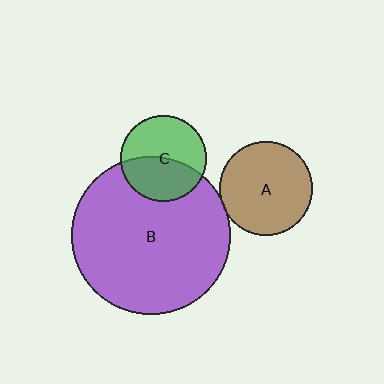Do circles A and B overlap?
Yes.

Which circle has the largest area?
Circle B (purple).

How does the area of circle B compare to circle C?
Approximately 3.4 times.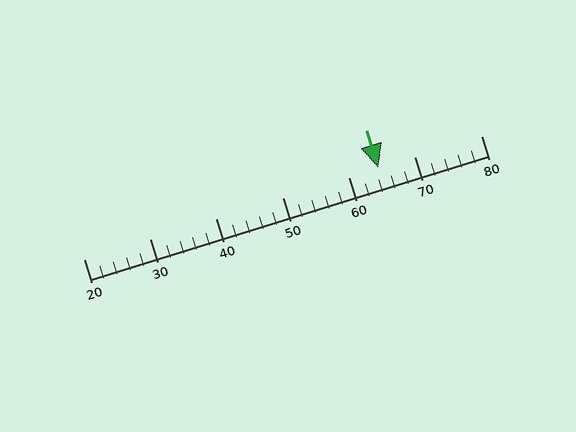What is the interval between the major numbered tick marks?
The major tick marks are spaced 10 units apart.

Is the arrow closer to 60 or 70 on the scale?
The arrow is closer to 60.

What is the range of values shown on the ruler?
The ruler shows values from 20 to 80.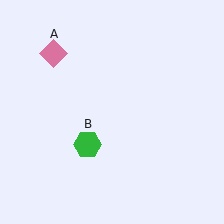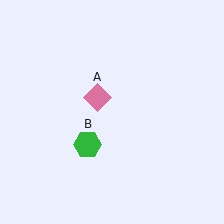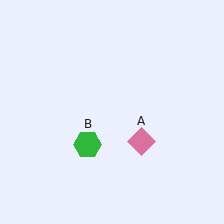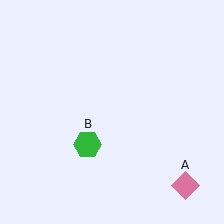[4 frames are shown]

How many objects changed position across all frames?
1 object changed position: pink diamond (object A).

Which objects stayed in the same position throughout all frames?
Green hexagon (object B) remained stationary.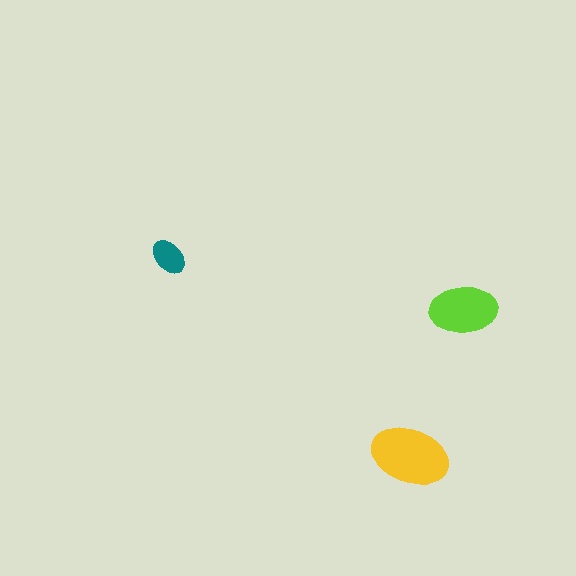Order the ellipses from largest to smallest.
the yellow one, the lime one, the teal one.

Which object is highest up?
The teal ellipse is topmost.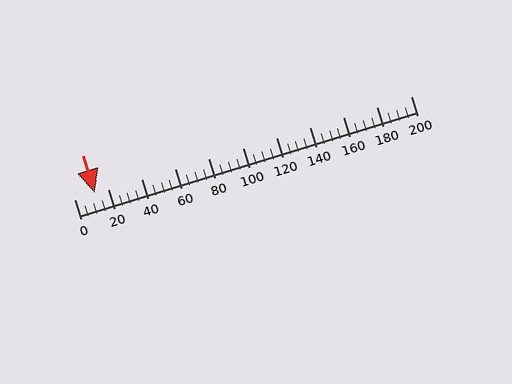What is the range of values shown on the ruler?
The ruler shows values from 0 to 200.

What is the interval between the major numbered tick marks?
The major tick marks are spaced 20 units apart.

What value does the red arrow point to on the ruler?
The red arrow points to approximately 12.